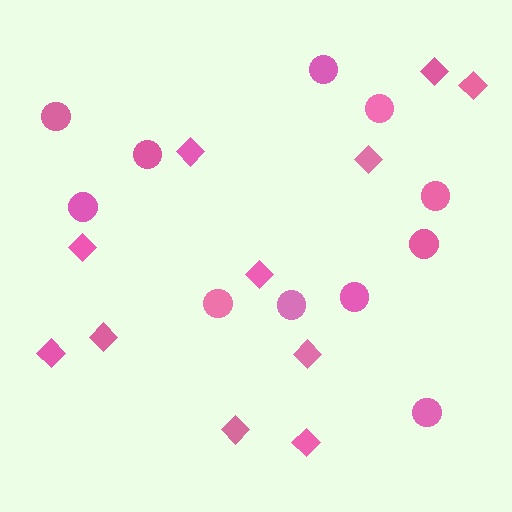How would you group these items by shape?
There are 2 groups: one group of diamonds (11) and one group of circles (11).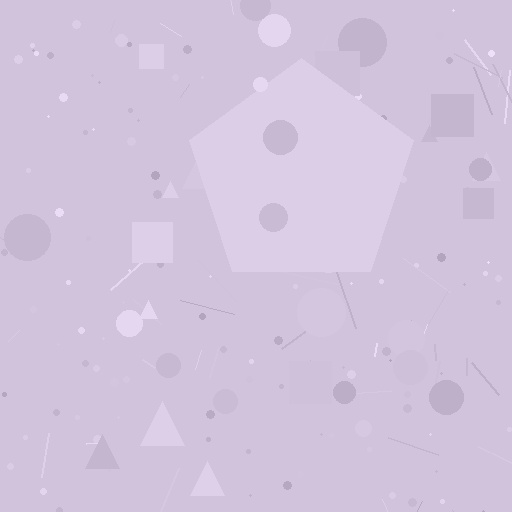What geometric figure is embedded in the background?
A pentagon is embedded in the background.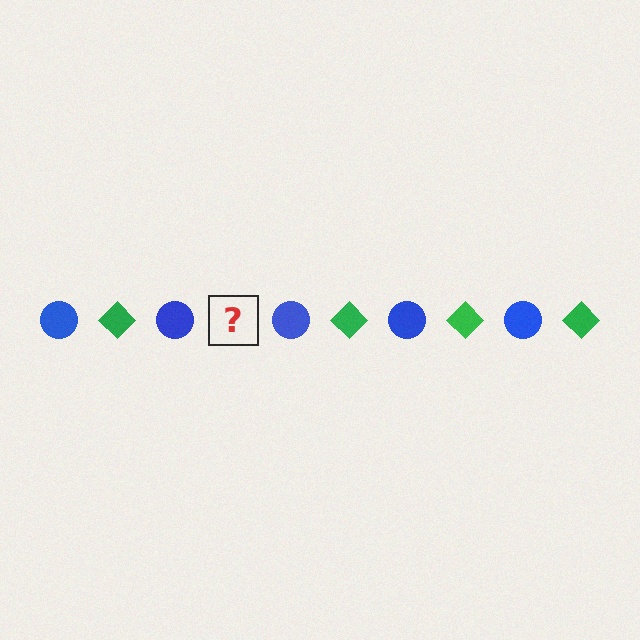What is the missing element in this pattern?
The missing element is a green diamond.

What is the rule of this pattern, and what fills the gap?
The rule is that the pattern alternates between blue circle and green diamond. The gap should be filled with a green diamond.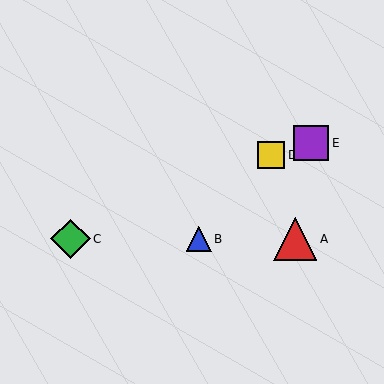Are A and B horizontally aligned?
Yes, both are at y≈239.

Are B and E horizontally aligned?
No, B is at y≈239 and E is at y≈143.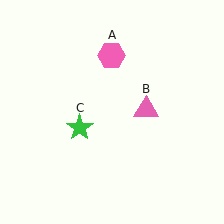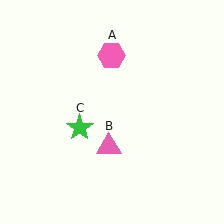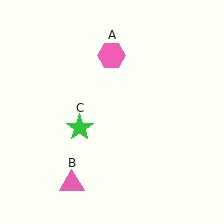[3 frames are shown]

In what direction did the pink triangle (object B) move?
The pink triangle (object B) moved down and to the left.